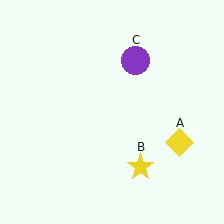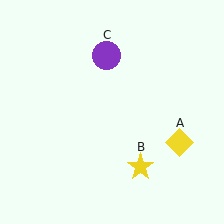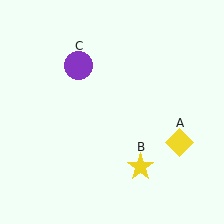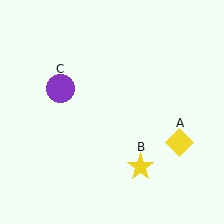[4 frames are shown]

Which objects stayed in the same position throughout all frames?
Yellow diamond (object A) and yellow star (object B) remained stationary.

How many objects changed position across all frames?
1 object changed position: purple circle (object C).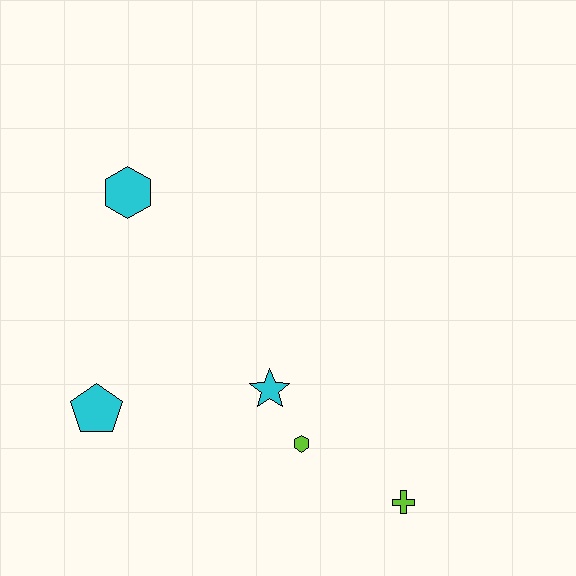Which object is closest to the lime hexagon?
The cyan star is closest to the lime hexagon.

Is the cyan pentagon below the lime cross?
No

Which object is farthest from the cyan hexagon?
The lime cross is farthest from the cyan hexagon.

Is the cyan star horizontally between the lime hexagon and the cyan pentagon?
Yes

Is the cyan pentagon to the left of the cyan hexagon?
Yes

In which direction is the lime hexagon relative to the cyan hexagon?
The lime hexagon is below the cyan hexagon.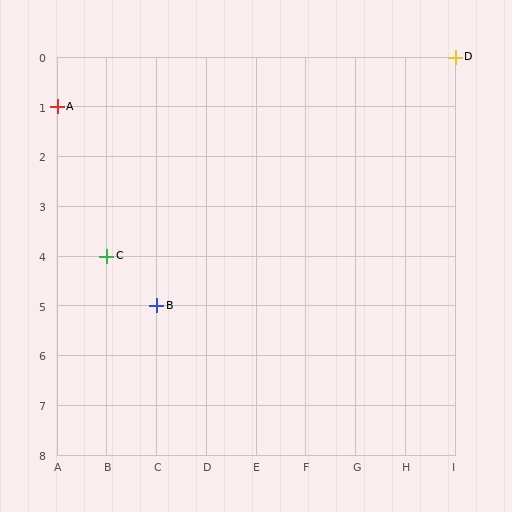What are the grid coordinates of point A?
Point A is at grid coordinates (A, 1).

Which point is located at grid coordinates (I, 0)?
Point D is at (I, 0).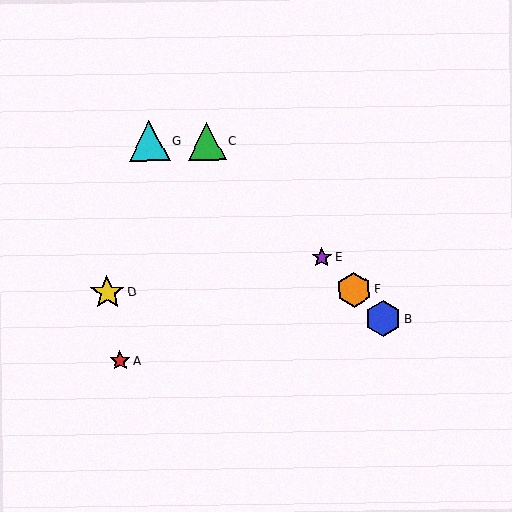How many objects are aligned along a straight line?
4 objects (B, C, E, F) are aligned along a straight line.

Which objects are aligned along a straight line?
Objects B, C, E, F are aligned along a straight line.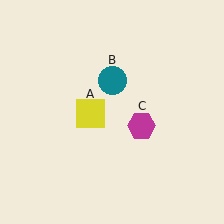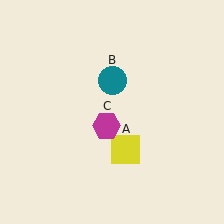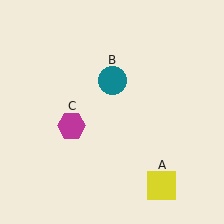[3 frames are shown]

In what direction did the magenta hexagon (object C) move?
The magenta hexagon (object C) moved left.